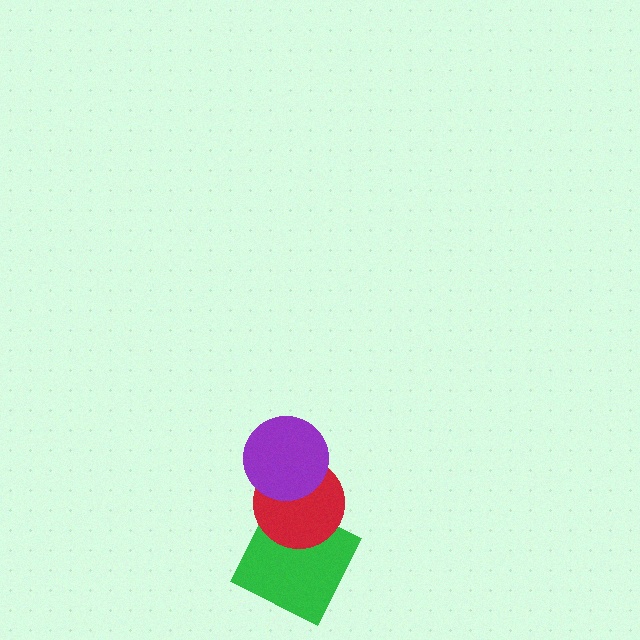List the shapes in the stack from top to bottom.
From top to bottom: the purple circle, the red circle, the green square.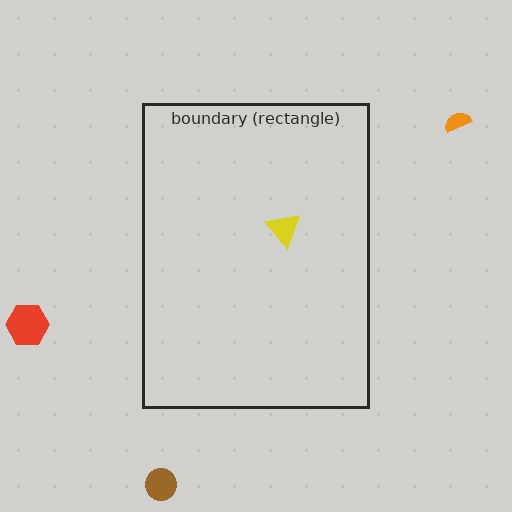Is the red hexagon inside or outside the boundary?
Outside.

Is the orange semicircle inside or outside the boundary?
Outside.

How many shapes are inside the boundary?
1 inside, 3 outside.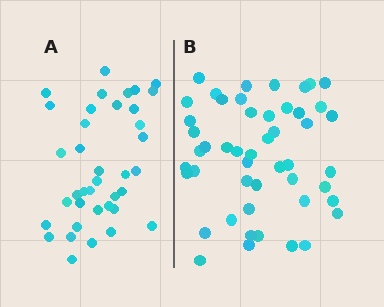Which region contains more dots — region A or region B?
Region B (the right region) has more dots.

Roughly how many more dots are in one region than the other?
Region B has roughly 12 or so more dots than region A.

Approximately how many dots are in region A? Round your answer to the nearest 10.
About 40 dots. (The exact count is 38, which rounds to 40.)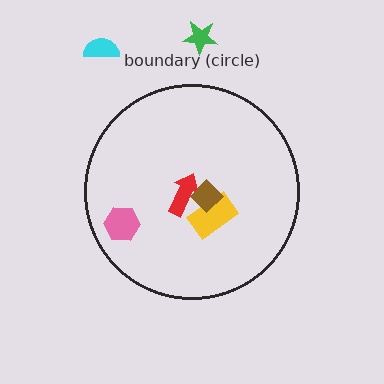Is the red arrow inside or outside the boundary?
Inside.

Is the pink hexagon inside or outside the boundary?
Inside.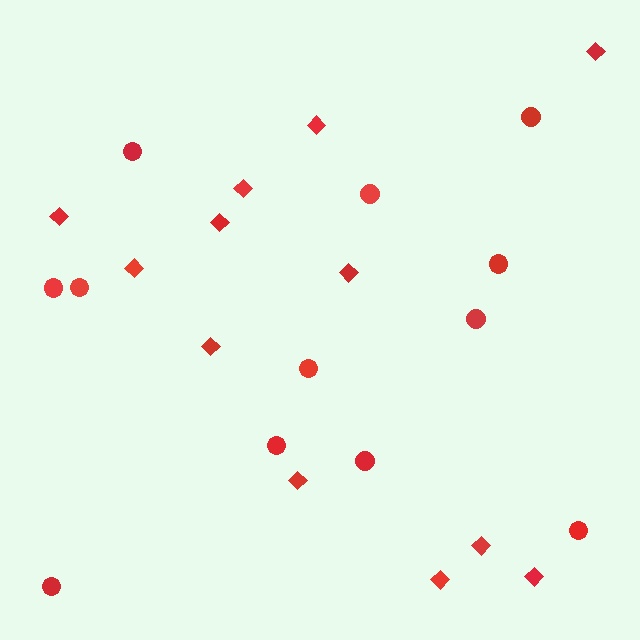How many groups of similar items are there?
There are 2 groups: one group of diamonds (12) and one group of circles (12).